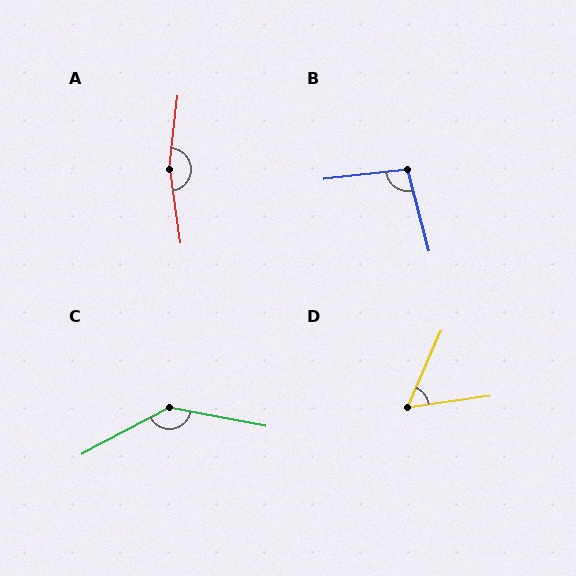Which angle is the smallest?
D, at approximately 58 degrees.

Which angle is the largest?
A, at approximately 165 degrees.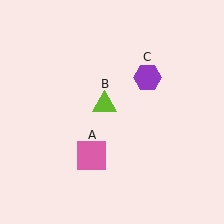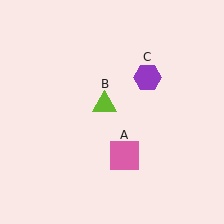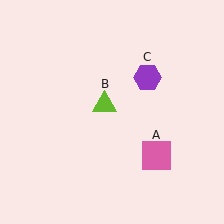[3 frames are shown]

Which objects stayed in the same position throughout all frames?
Lime triangle (object B) and purple hexagon (object C) remained stationary.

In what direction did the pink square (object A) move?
The pink square (object A) moved right.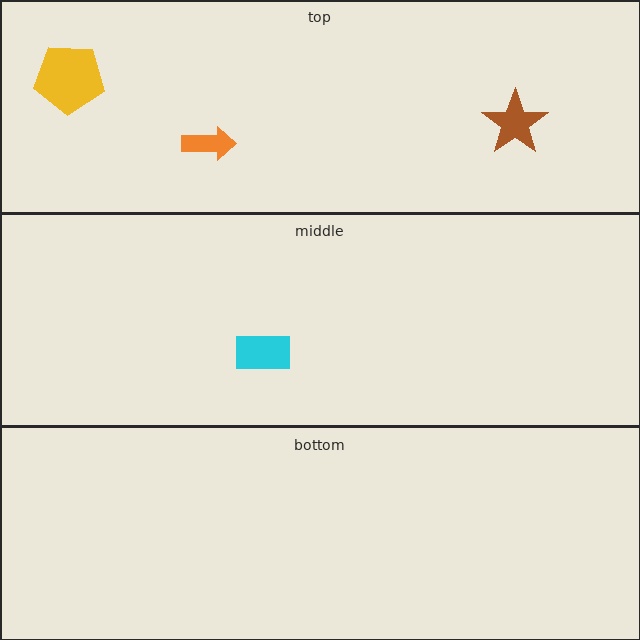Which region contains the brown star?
The top region.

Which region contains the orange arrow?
The top region.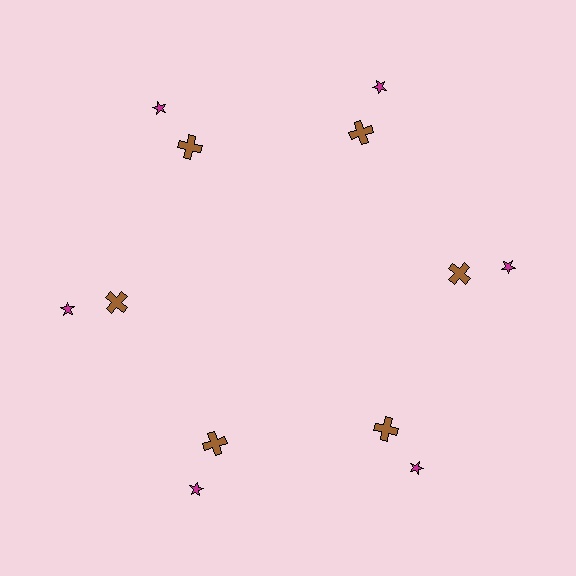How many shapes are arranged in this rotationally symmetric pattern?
There are 12 shapes, arranged in 6 groups of 2.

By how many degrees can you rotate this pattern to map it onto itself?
The pattern maps onto itself every 60 degrees of rotation.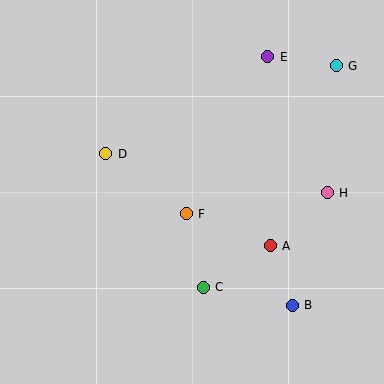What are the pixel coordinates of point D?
Point D is at (106, 154).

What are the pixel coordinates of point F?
Point F is at (186, 214).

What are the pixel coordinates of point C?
Point C is at (203, 287).